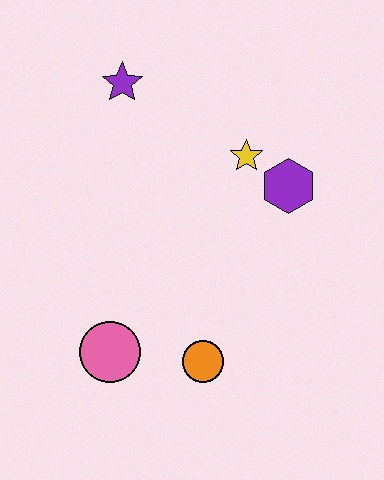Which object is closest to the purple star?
The yellow star is closest to the purple star.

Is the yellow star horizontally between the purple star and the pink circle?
No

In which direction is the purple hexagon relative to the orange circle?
The purple hexagon is above the orange circle.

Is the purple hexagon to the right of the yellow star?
Yes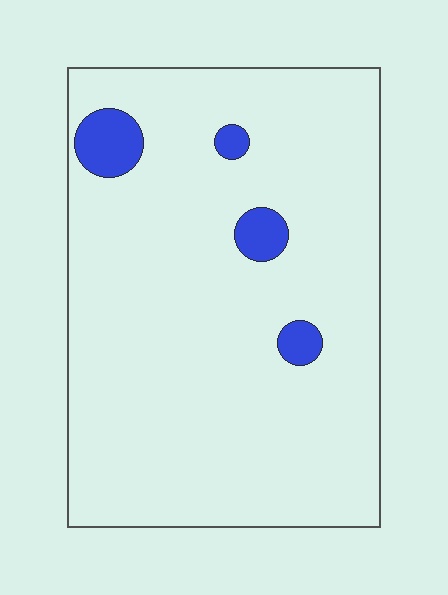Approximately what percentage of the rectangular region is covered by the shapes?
Approximately 5%.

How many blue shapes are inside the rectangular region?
4.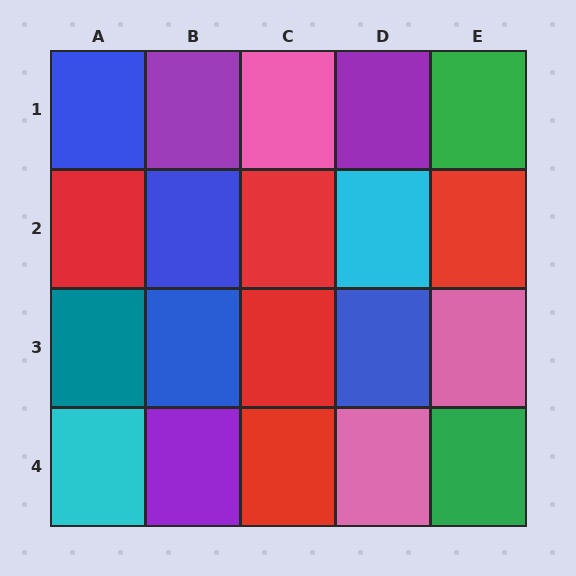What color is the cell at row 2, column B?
Blue.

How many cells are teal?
1 cell is teal.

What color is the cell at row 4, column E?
Green.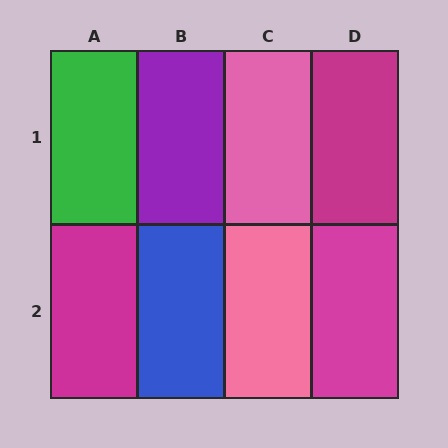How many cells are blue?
1 cell is blue.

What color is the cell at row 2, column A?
Magenta.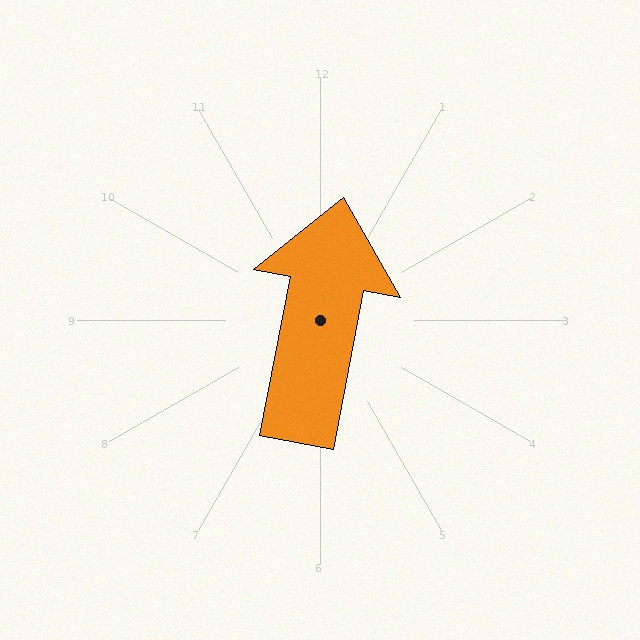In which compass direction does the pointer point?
North.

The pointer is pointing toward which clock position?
Roughly 12 o'clock.